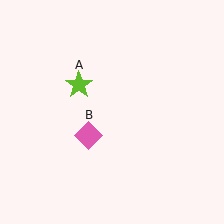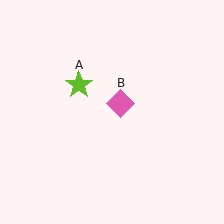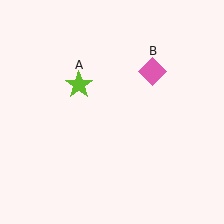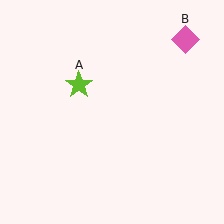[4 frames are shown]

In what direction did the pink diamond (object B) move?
The pink diamond (object B) moved up and to the right.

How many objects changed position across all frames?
1 object changed position: pink diamond (object B).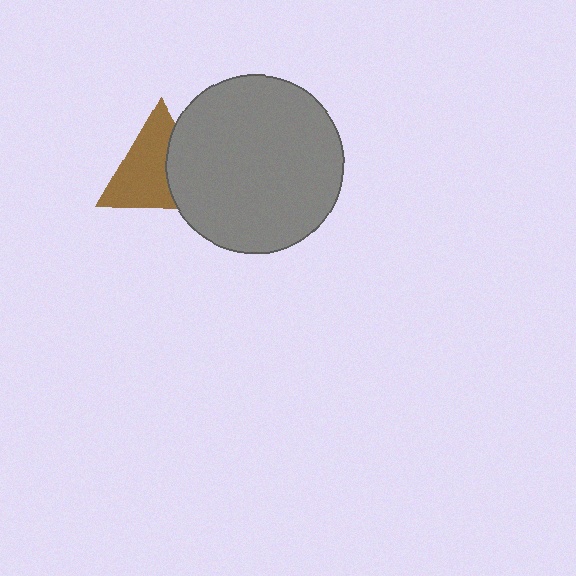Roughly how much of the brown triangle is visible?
About half of it is visible (roughly 64%).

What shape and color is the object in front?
The object in front is a gray circle.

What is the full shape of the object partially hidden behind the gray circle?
The partially hidden object is a brown triangle.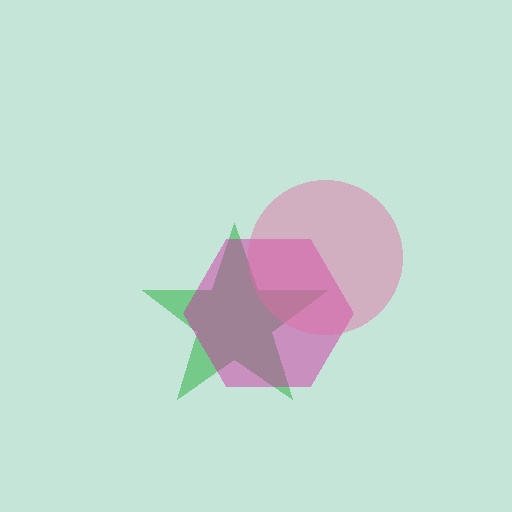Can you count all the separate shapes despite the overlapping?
Yes, there are 3 separate shapes.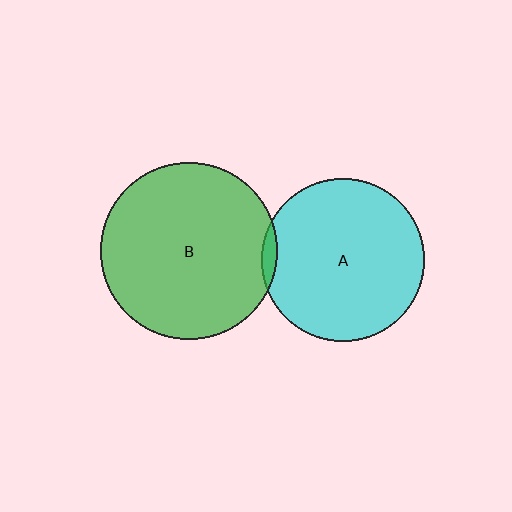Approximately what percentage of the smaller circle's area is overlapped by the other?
Approximately 5%.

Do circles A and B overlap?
Yes.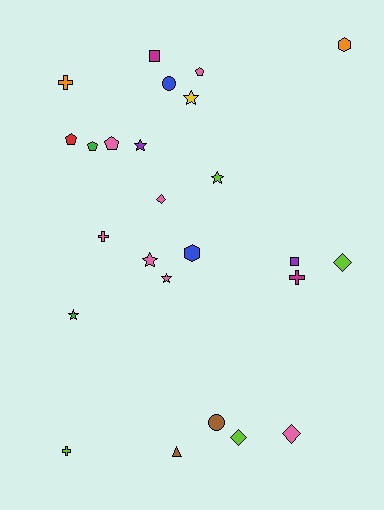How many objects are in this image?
There are 25 objects.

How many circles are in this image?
There are 2 circles.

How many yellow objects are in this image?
There is 1 yellow object.